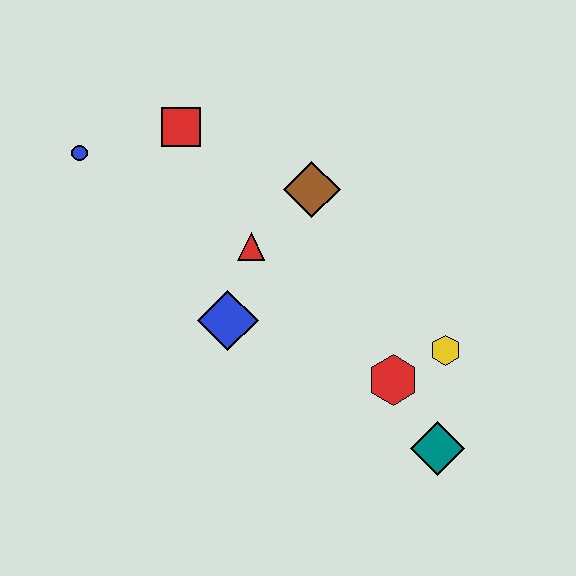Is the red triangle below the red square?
Yes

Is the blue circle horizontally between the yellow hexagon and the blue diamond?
No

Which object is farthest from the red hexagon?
The blue circle is farthest from the red hexagon.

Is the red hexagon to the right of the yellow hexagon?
No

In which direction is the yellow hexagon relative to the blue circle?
The yellow hexagon is to the right of the blue circle.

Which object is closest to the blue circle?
The red square is closest to the blue circle.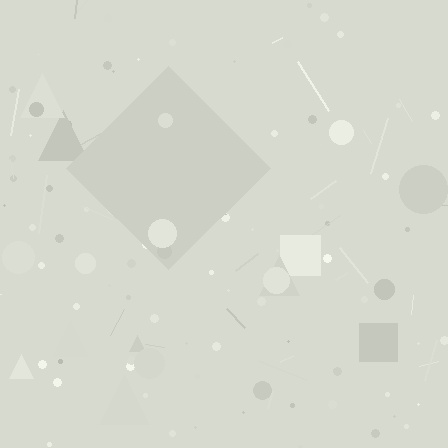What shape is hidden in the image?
A diamond is hidden in the image.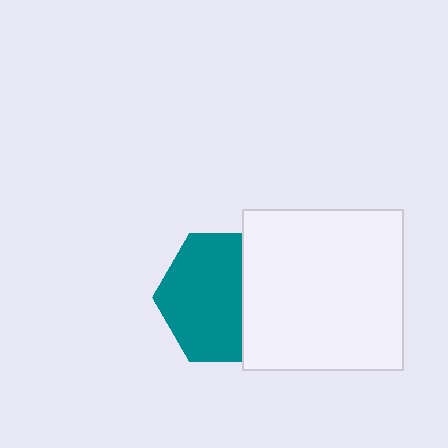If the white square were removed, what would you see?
You would see the complete teal hexagon.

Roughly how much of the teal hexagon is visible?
About half of it is visible (roughly 64%).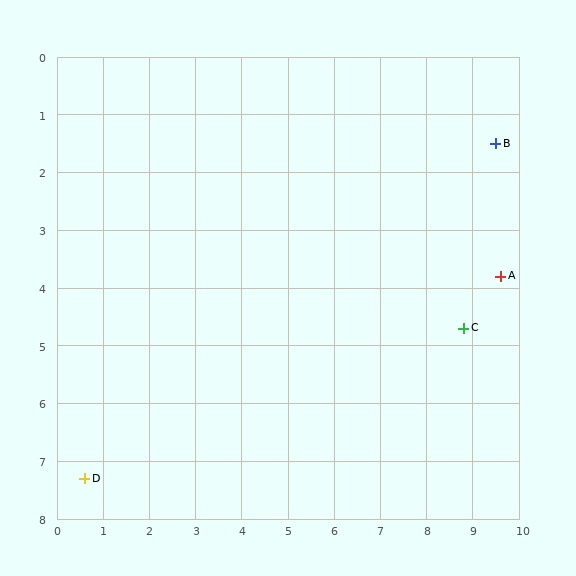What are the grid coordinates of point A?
Point A is at approximately (9.6, 3.8).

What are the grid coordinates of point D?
Point D is at approximately (0.6, 7.3).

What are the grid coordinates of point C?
Point C is at approximately (8.8, 4.7).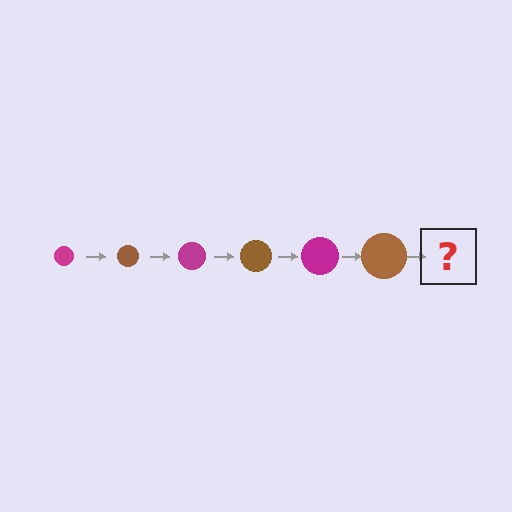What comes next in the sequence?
The next element should be a magenta circle, larger than the previous one.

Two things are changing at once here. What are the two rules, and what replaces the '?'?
The two rules are that the circle grows larger each step and the color cycles through magenta and brown. The '?' should be a magenta circle, larger than the previous one.